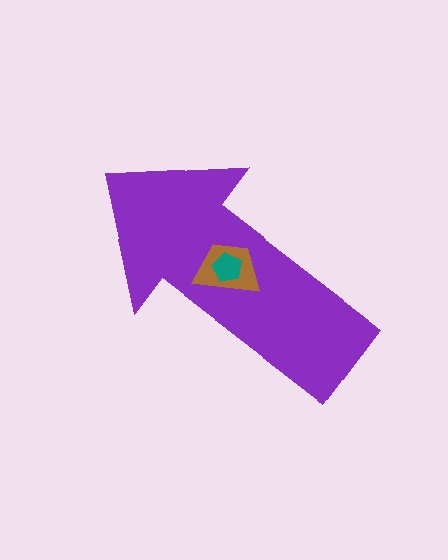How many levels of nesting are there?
3.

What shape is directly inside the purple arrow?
The brown trapezoid.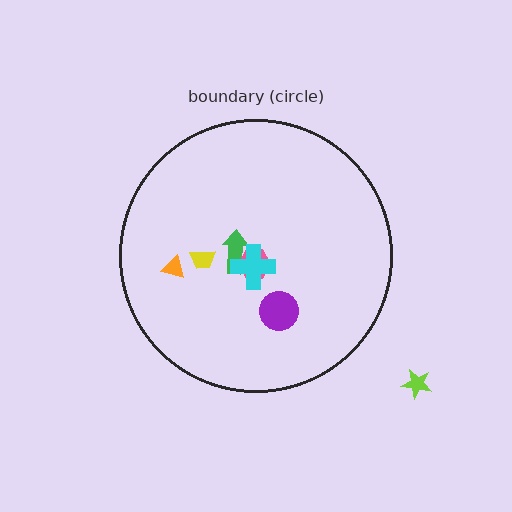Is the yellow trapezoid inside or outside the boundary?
Inside.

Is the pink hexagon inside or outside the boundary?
Inside.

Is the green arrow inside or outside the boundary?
Inside.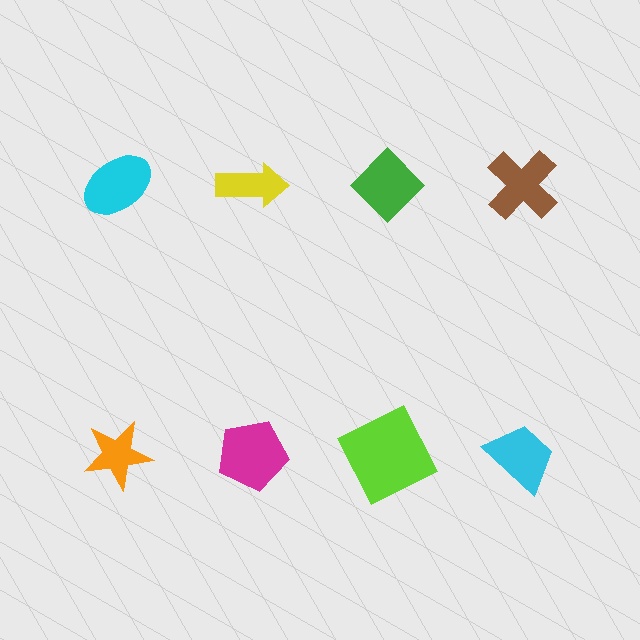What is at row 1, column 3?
A green diamond.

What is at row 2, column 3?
A lime square.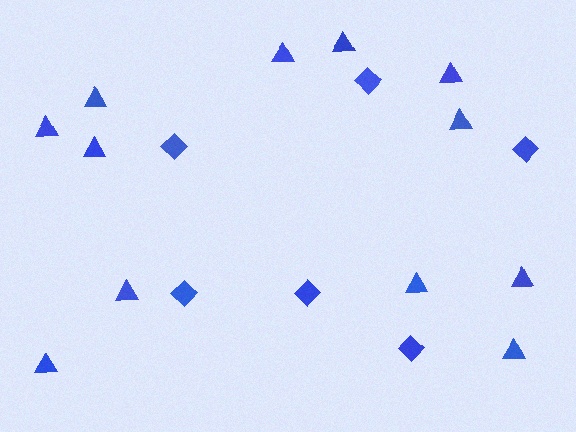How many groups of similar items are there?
There are 2 groups: one group of diamonds (6) and one group of triangles (12).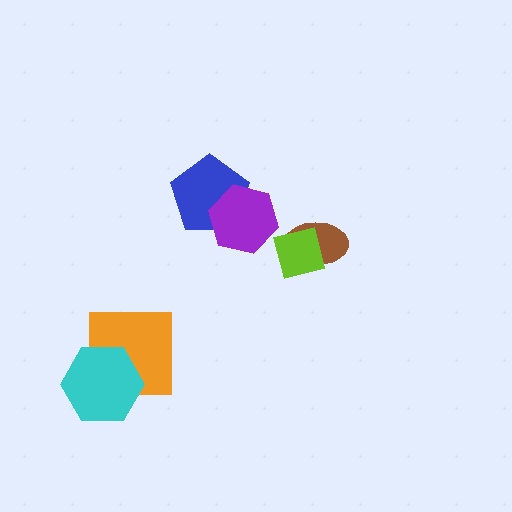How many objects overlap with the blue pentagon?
1 object overlaps with the blue pentagon.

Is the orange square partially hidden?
Yes, it is partially covered by another shape.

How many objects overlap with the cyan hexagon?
1 object overlaps with the cyan hexagon.